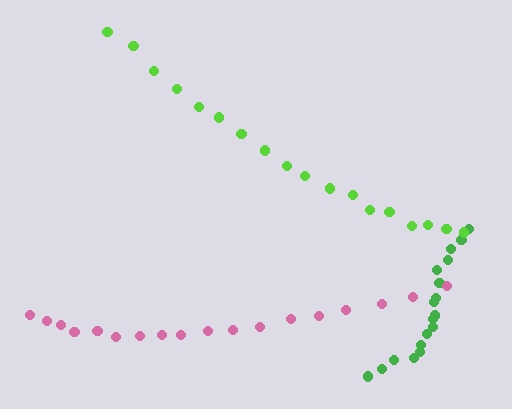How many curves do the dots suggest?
There are 3 distinct paths.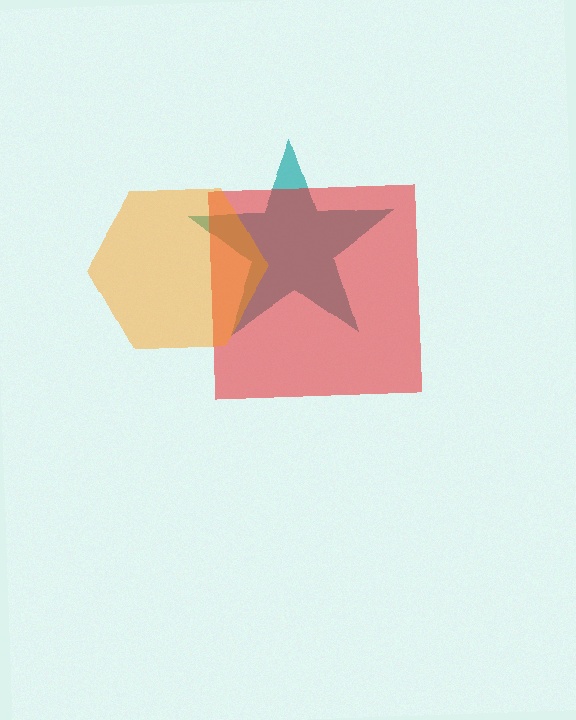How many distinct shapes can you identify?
There are 3 distinct shapes: a teal star, a red square, an orange hexagon.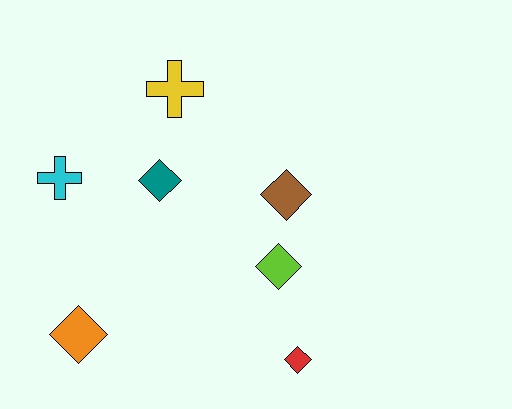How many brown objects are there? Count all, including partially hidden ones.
There is 1 brown object.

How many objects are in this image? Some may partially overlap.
There are 7 objects.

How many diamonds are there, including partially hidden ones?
There are 5 diamonds.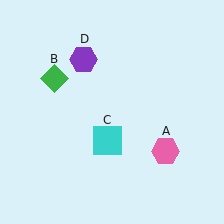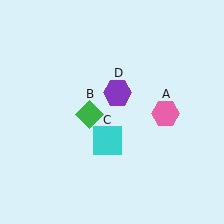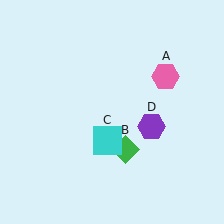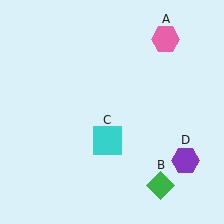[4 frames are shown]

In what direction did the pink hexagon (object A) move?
The pink hexagon (object A) moved up.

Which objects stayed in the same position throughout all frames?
Cyan square (object C) remained stationary.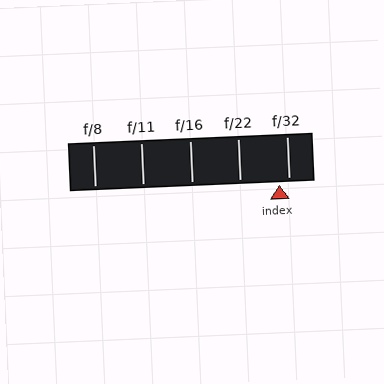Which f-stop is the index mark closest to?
The index mark is closest to f/32.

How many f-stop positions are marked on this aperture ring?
There are 5 f-stop positions marked.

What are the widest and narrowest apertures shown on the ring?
The widest aperture shown is f/8 and the narrowest is f/32.